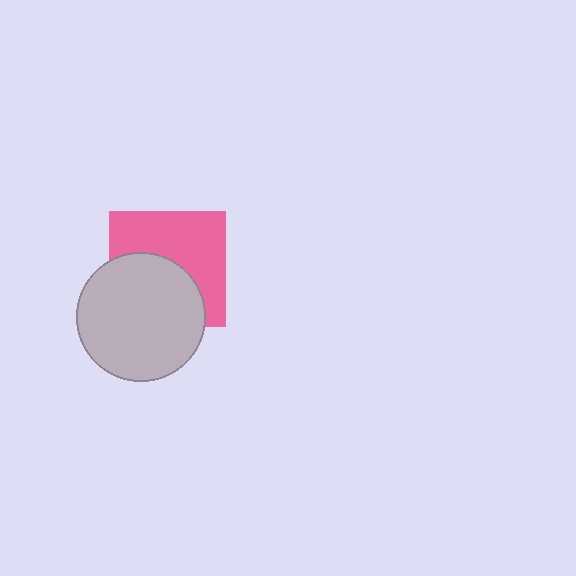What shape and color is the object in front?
The object in front is a light gray circle.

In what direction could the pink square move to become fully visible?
The pink square could move up. That would shift it out from behind the light gray circle entirely.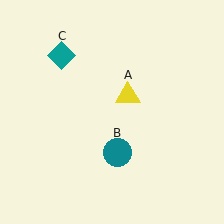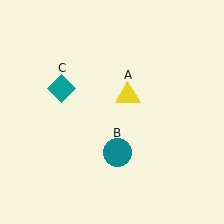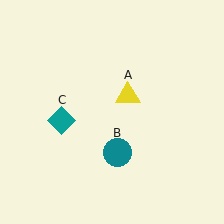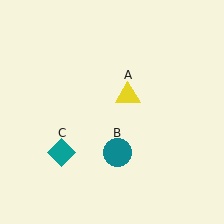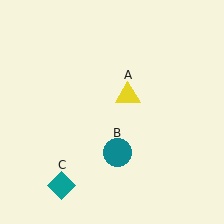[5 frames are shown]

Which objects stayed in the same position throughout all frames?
Yellow triangle (object A) and teal circle (object B) remained stationary.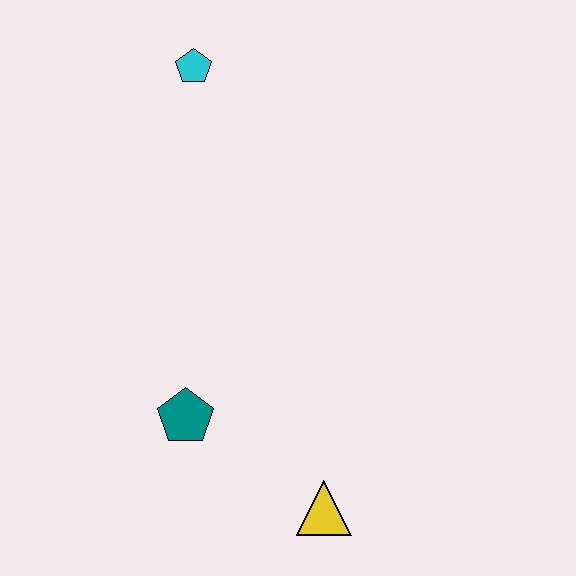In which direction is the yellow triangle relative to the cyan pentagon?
The yellow triangle is below the cyan pentagon.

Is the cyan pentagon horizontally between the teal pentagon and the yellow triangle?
Yes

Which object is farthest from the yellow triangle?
The cyan pentagon is farthest from the yellow triangle.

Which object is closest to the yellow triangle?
The teal pentagon is closest to the yellow triangle.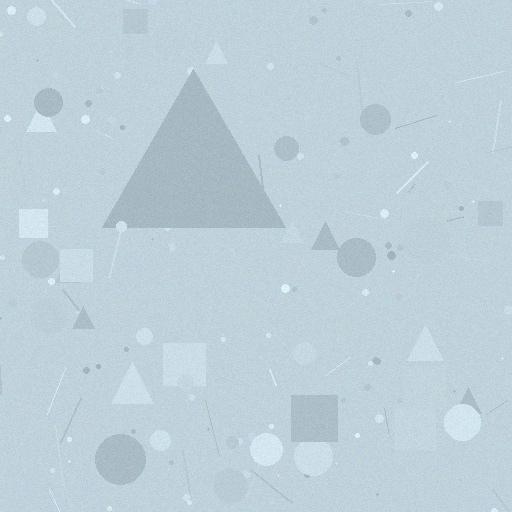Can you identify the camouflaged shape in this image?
The camouflaged shape is a triangle.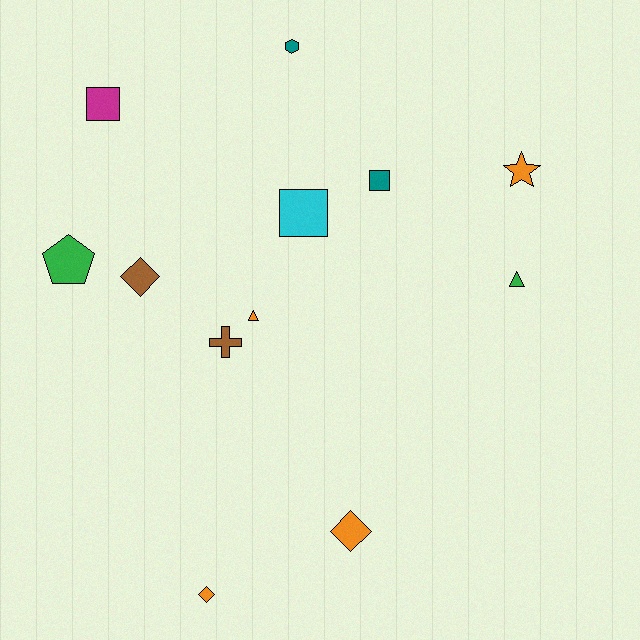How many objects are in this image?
There are 12 objects.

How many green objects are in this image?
There are 2 green objects.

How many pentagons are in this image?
There is 1 pentagon.